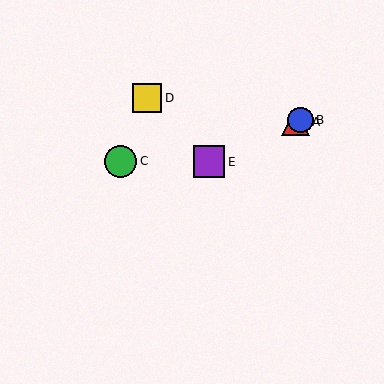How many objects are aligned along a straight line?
3 objects (A, B, E) are aligned along a straight line.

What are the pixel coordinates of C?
Object C is at (121, 161).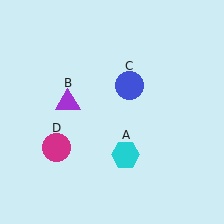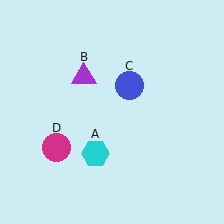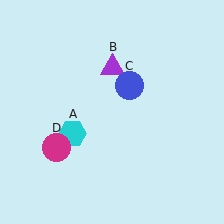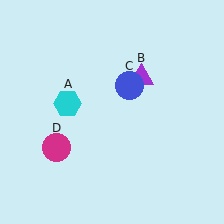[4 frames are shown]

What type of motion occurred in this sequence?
The cyan hexagon (object A), purple triangle (object B) rotated clockwise around the center of the scene.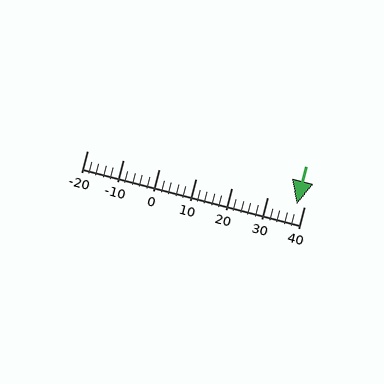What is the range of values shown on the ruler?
The ruler shows values from -20 to 40.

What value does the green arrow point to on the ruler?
The green arrow points to approximately 38.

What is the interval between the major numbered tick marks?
The major tick marks are spaced 10 units apart.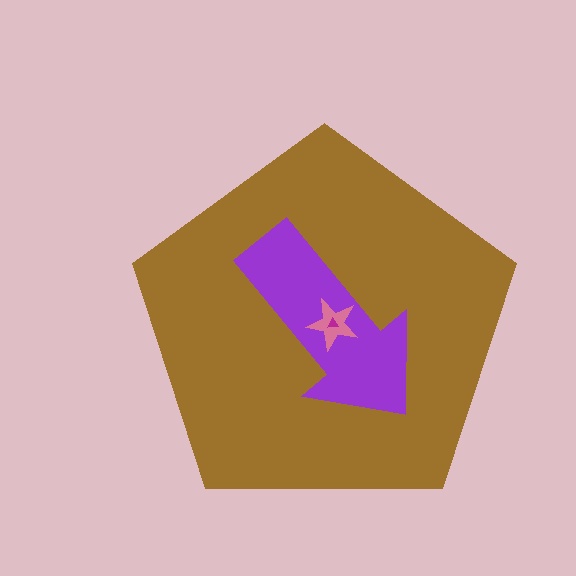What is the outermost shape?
The brown pentagon.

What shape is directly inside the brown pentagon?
The purple arrow.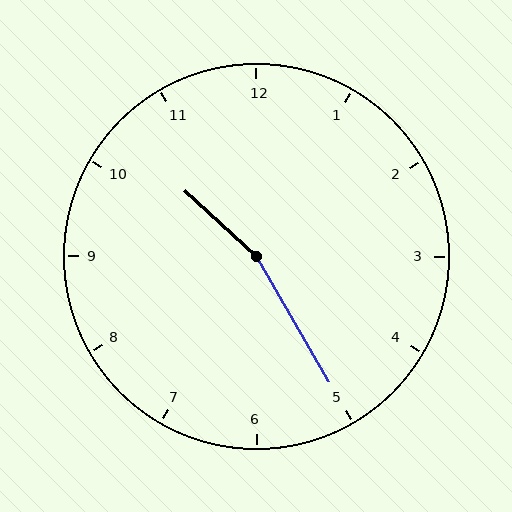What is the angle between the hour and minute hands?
Approximately 162 degrees.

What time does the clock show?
10:25.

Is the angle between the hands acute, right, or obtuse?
It is obtuse.